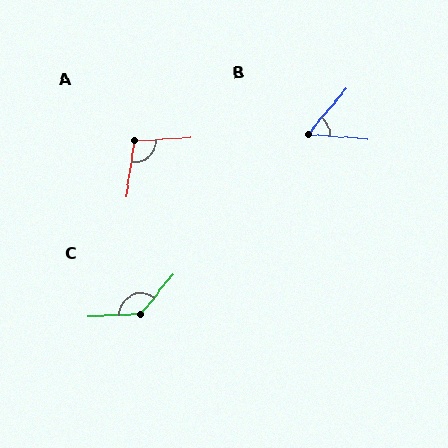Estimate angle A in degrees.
Approximately 102 degrees.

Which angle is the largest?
C, at approximately 132 degrees.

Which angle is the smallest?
B, at approximately 54 degrees.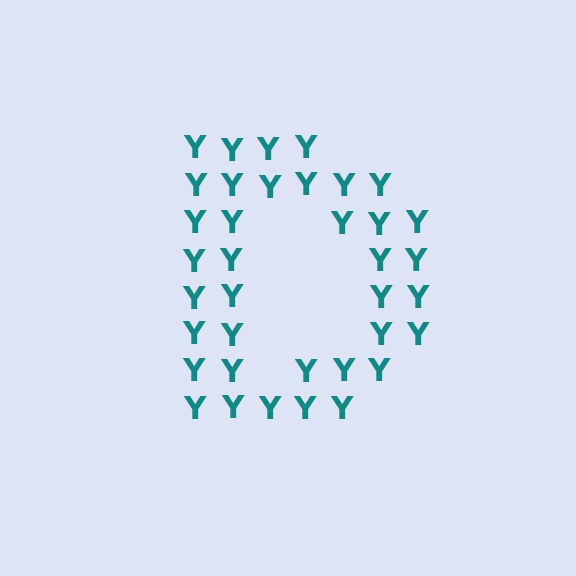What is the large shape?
The large shape is the letter D.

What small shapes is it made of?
It is made of small letter Y's.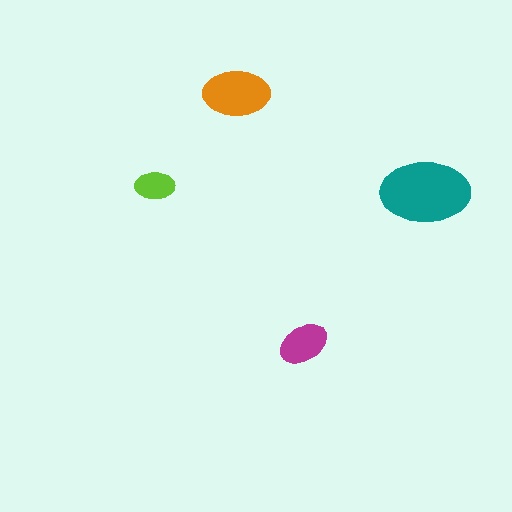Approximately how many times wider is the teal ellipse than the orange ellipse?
About 1.5 times wider.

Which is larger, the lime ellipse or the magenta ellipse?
The magenta one.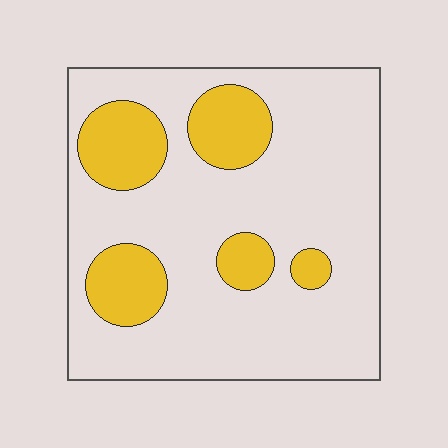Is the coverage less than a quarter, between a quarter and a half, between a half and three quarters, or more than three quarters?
Less than a quarter.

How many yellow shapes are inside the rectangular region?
5.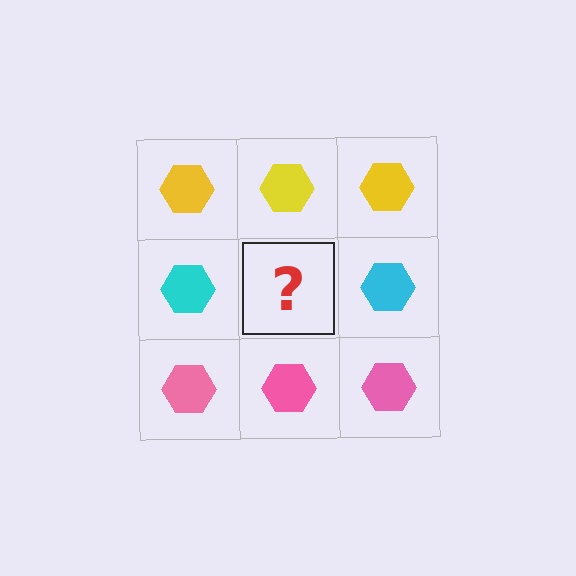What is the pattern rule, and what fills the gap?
The rule is that each row has a consistent color. The gap should be filled with a cyan hexagon.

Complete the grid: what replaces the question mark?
The question mark should be replaced with a cyan hexagon.